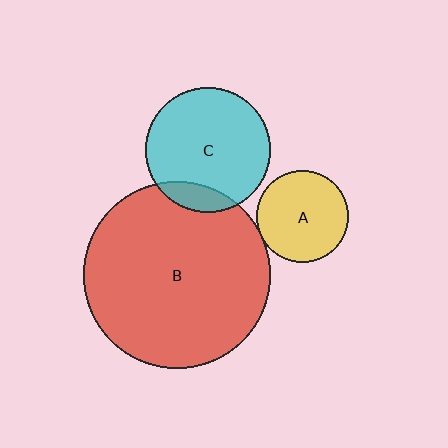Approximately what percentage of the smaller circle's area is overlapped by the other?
Approximately 15%.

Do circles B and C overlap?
Yes.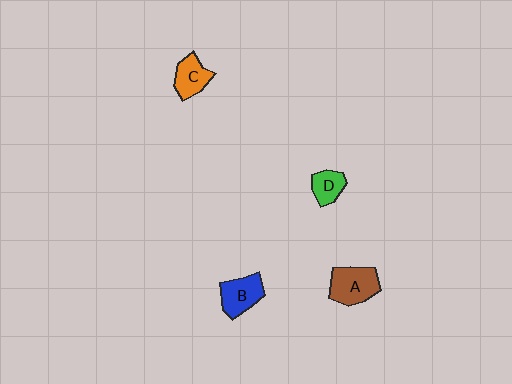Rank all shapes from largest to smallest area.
From largest to smallest: A (brown), B (blue), C (orange), D (green).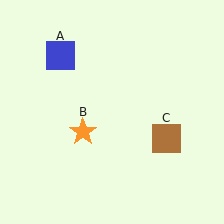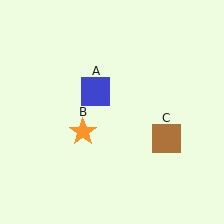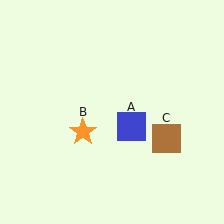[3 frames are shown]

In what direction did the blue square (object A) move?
The blue square (object A) moved down and to the right.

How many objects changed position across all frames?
1 object changed position: blue square (object A).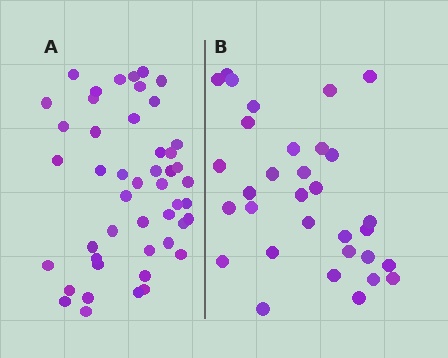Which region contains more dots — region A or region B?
Region A (the left region) has more dots.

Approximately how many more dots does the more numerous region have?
Region A has approximately 15 more dots than region B.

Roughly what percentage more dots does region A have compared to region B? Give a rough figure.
About 45% more.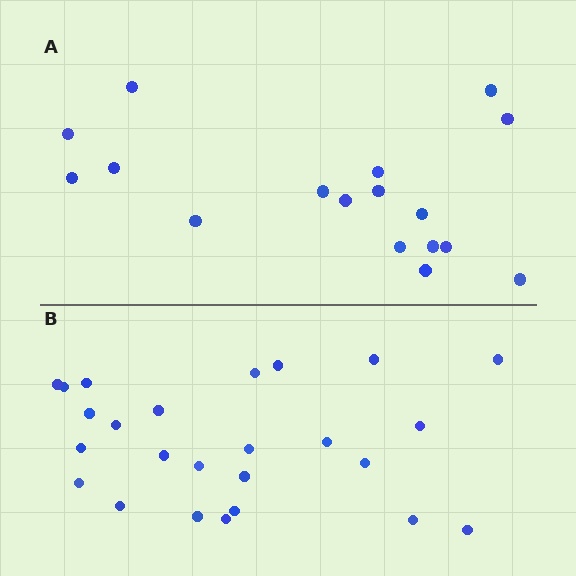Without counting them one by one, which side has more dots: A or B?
Region B (the bottom region) has more dots.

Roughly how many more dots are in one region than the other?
Region B has roughly 8 or so more dots than region A.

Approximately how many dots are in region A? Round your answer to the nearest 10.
About 20 dots. (The exact count is 17, which rounds to 20.)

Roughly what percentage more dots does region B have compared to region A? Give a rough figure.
About 45% more.